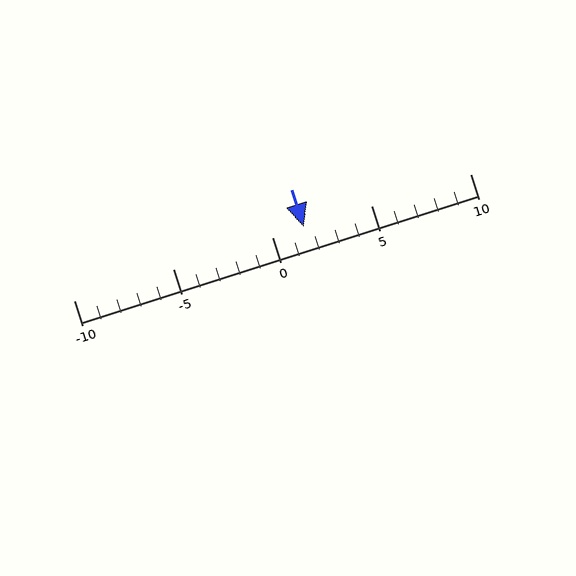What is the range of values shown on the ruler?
The ruler shows values from -10 to 10.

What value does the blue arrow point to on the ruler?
The blue arrow points to approximately 2.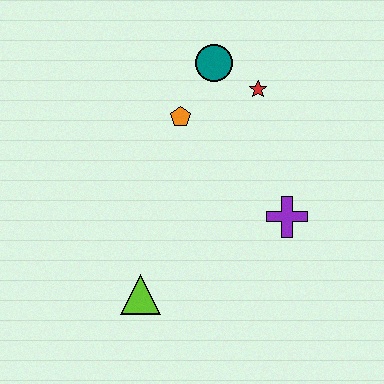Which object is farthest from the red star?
The lime triangle is farthest from the red star.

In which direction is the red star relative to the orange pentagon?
The red star is to the right of the orange pentagon.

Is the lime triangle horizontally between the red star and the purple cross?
No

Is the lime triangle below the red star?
Yes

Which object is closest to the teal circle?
The red star is closest to the teal circle.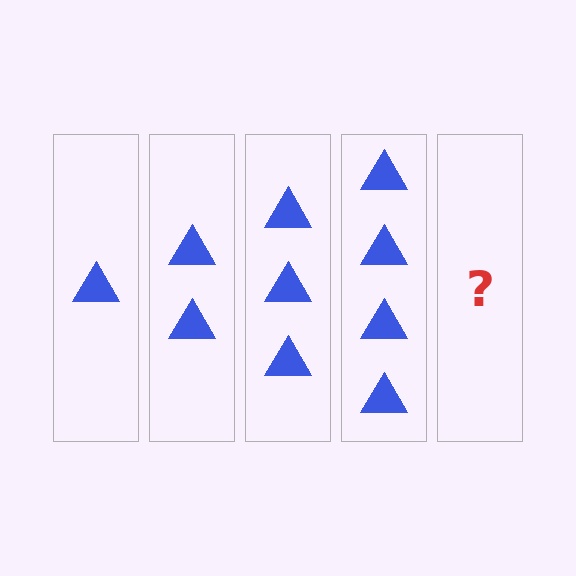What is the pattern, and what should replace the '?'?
The pattern is that each step adds one more triangle. The '?' should be 5 triangles.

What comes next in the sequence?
The next element should be 5 triangles.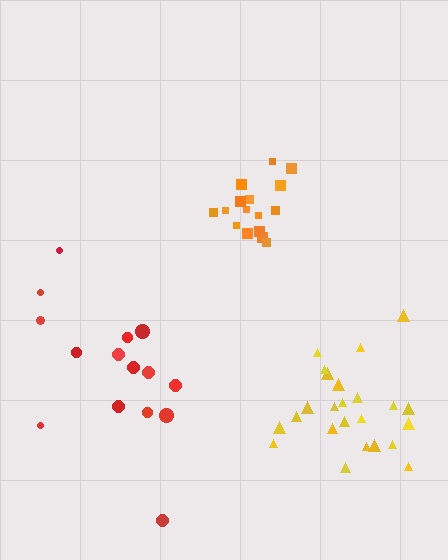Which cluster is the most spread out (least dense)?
Red.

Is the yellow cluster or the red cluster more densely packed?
Yellow.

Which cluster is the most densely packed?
Orange.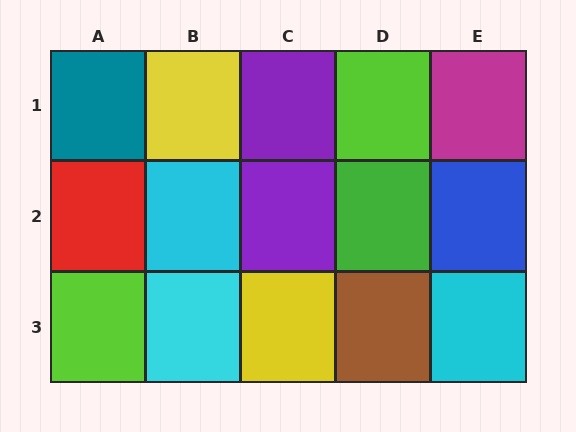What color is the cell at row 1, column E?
Magenta.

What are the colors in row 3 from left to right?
Lime, cyan, yellow, brown, cyan.